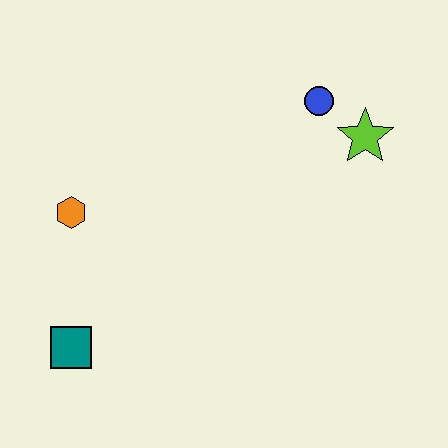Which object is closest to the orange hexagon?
The teal square is closest to the orange hexagon.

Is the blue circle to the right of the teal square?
Yes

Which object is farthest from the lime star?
The teal square is farthest from the lime star.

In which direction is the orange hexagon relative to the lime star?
The orange hexagon is to the left of the lime star.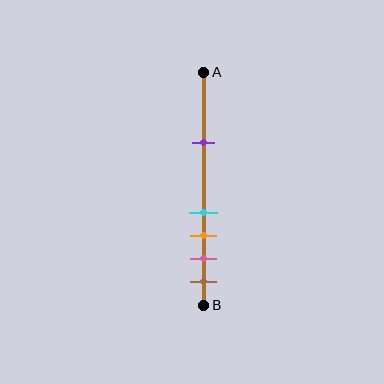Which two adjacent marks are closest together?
The cyan and orange marks are the closest adjacent pair.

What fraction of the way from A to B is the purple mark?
The purple mark is approximately 30% (0.3) of the way from A to B.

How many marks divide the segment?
There are 5 marks dividing the segment.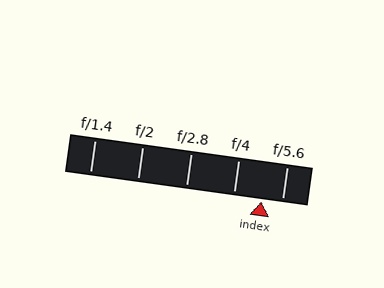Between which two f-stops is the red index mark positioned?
The index mark is between f/4 and f/5.6.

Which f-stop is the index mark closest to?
The index mark is closest to f/5.6.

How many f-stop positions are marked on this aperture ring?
There are 5 f-stop positions marked.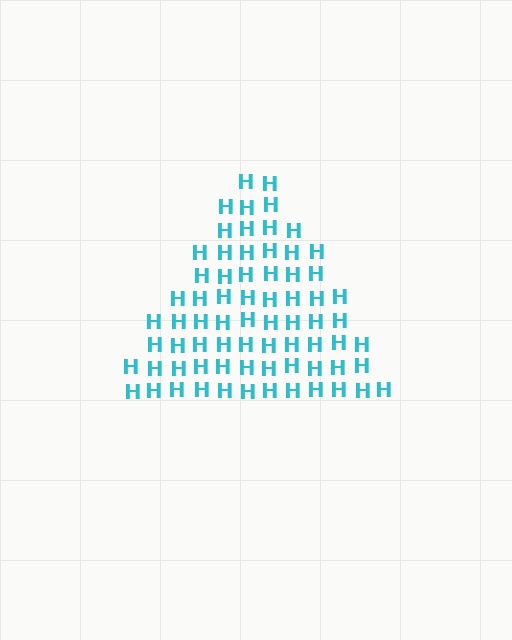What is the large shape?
The large shape is a triangle.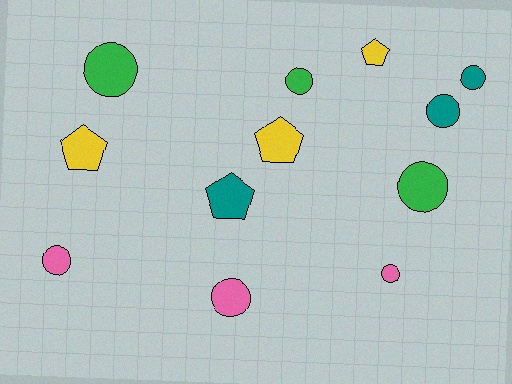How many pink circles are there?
There are 3 pink circles.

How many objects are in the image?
There are 12 objects.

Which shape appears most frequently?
Circle, with 8 objects.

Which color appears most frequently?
Yellow, with 3 objects.